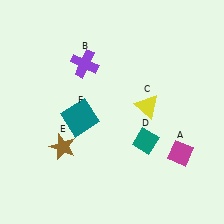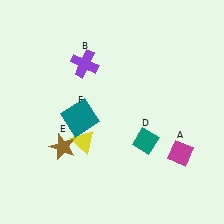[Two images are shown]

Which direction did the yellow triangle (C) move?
The yellow triangle (C) moved left.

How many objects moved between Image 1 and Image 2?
1 object moved between the two images.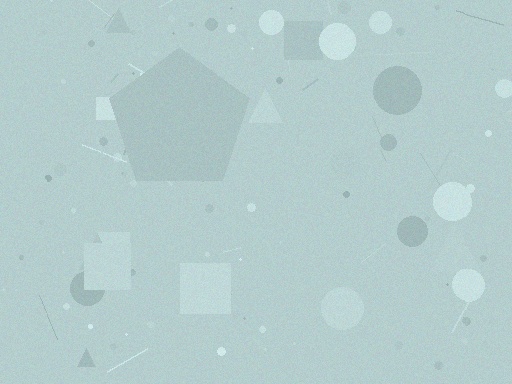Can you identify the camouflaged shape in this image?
The camouflaged shape is a pentagon.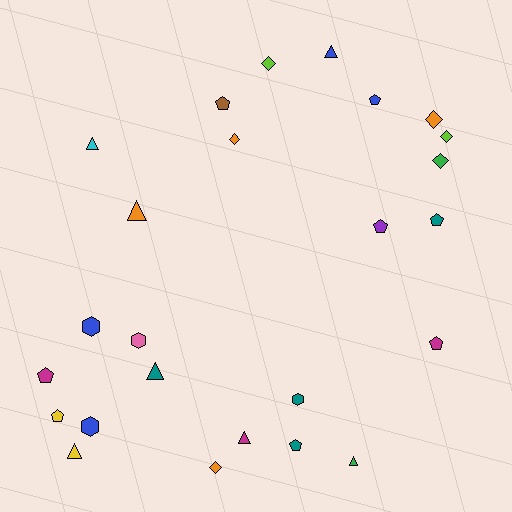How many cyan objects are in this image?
There is 1 cyan object.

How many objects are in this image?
There are 25 objects.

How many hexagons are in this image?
There are 4 hexagons.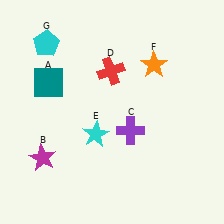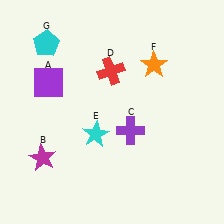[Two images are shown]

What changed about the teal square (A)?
In Image 1, A is teal. In Image 2, it changed to purple.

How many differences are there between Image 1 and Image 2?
There is 1 difference between the two images.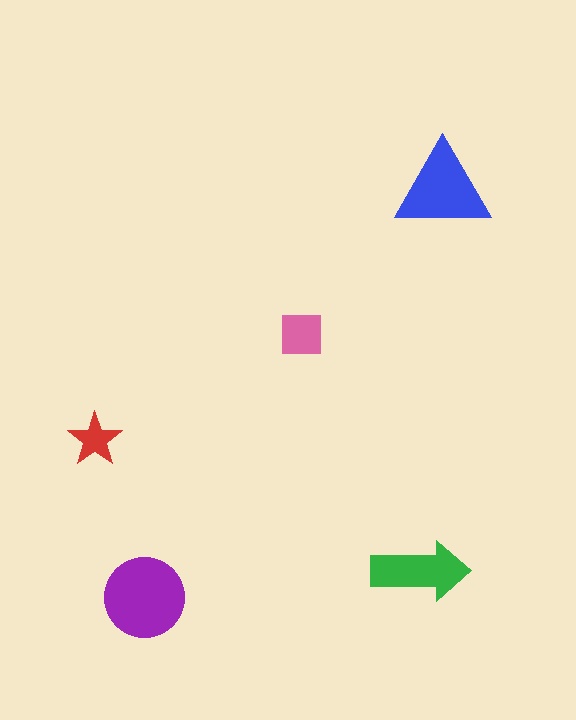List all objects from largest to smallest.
The purple circle, the blue triangle, the green arrow, the pink square, the red star.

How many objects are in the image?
There are 5 objects in the image.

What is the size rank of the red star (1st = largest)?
5th.